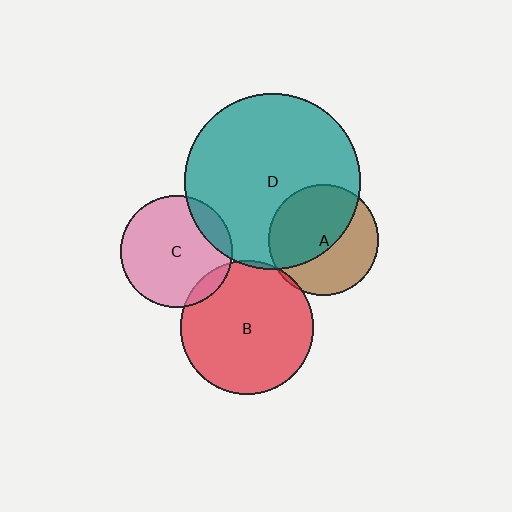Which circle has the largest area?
Circle D (teal).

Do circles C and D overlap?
Yes.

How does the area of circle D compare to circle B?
Approximately 1.7 times.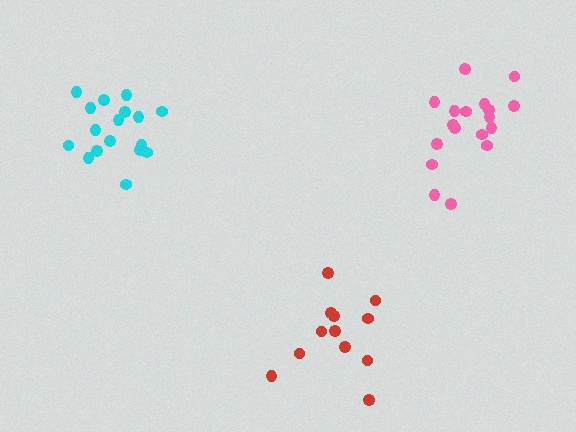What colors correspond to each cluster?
The clusters are colored: cyan, red, pink.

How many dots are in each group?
Group 1: 17 dots, Group 2: 12 dots, Group 3: 18 dots (47 total).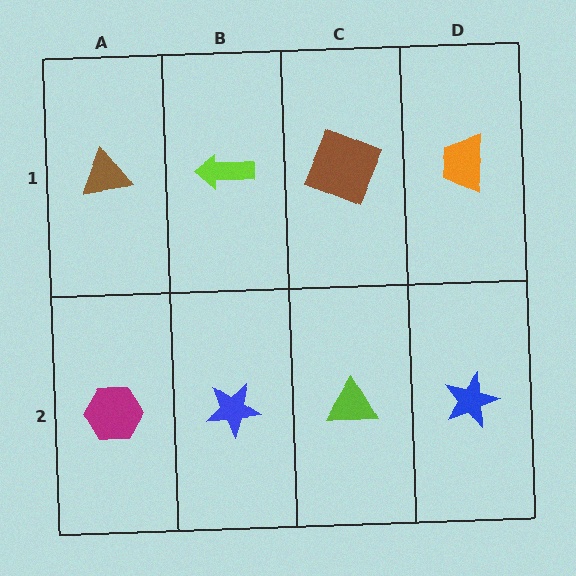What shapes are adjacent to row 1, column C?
A lime triangle (row 2, column C), a lime arrow (row 1, column B), an orange trapezoid (row 1, column D).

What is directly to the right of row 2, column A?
A blue star.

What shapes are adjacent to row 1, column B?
A blue star (row 2, column B), a brown triangle (row 1, column A), a brown square (row 1, column C).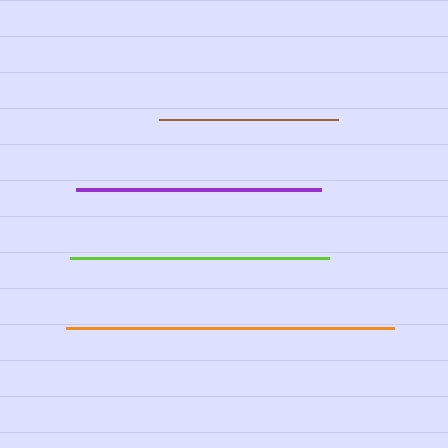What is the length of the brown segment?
The brown segment is approximately 179 pixels long.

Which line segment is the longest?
The orange line is the longest at approximately 328 pixels.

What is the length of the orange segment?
The orange segment is approximately 328 pixels long.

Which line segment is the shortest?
The brown line is the shortest at approximately 179 pixels.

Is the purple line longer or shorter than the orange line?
The orange line is longer than the purple line.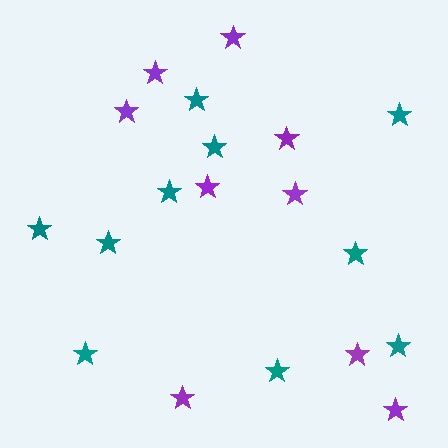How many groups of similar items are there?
There are 2 groups: one group of purple stars (9) and one group of teal stars (10).